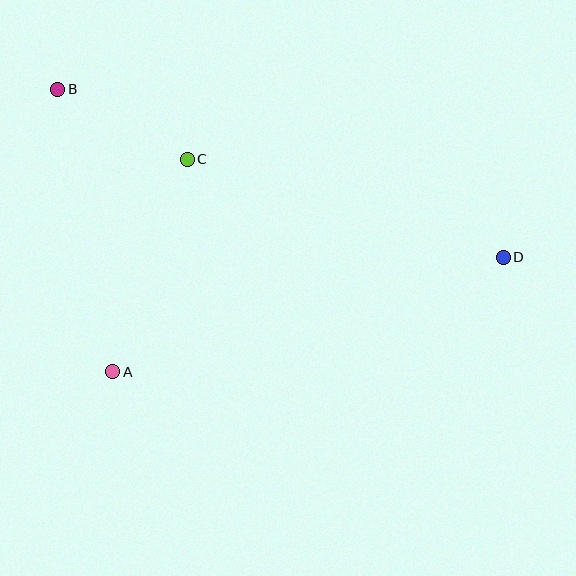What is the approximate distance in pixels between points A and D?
The distance between A and D is approximately 407 pixels.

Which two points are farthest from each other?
Points B and D are farthest from each other.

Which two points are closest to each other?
Points B and C are closest to each other.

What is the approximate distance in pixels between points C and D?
The distance between C and D is approximately 331 pixels.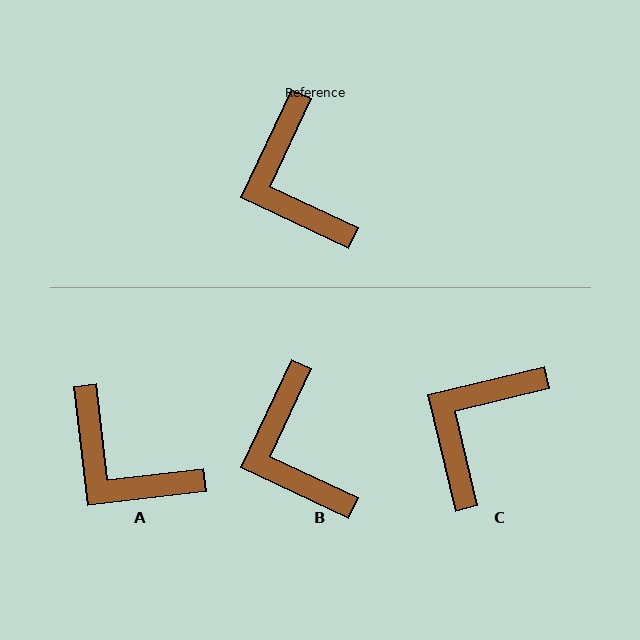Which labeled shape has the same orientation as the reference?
B.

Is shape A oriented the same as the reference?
No, it is off by about 32 degrees.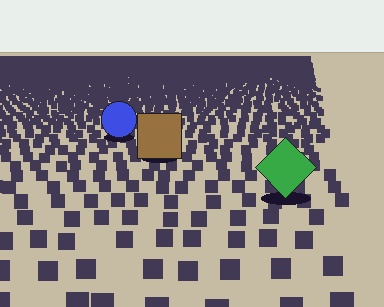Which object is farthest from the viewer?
The blue circle is farthest from the viewer. It appears smaller and the ground texture around it is denser.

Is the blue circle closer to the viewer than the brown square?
No. The brown square is closer — you can tell from the texture gradient: the ground texture is coarser near it.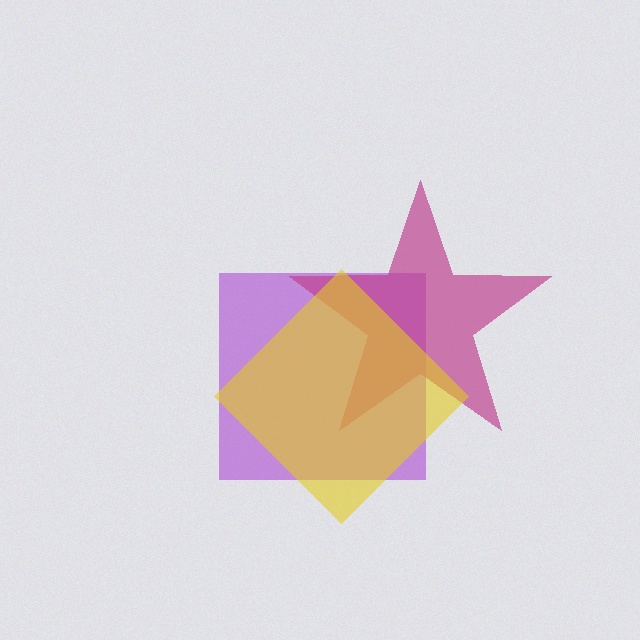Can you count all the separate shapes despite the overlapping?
Yes, there are 3 separate shapes.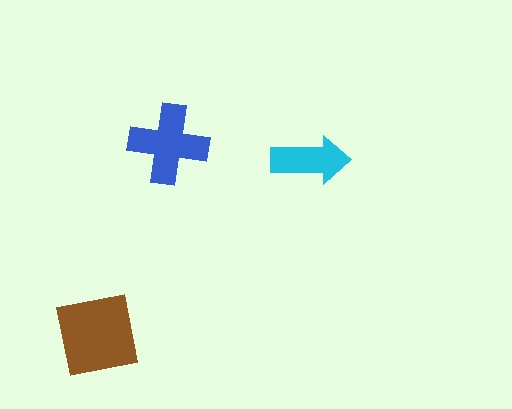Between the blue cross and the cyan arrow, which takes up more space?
The blue cross.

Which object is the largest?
The brown square.